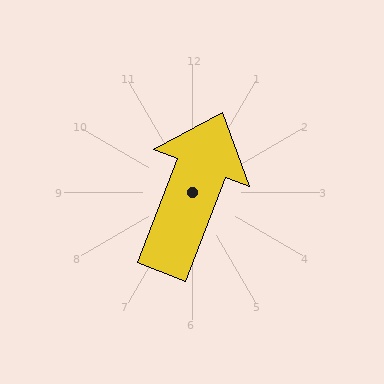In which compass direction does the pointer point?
North.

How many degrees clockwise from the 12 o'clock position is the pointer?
Approximately 21 degrees.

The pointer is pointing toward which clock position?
Roughly 1 o'clock.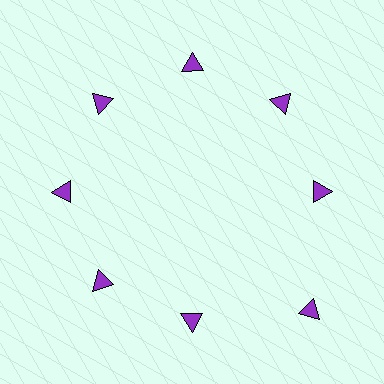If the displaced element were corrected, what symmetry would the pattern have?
It would have 8-fold rotational symmetry — the pattern would map onto itself every 45 degrees.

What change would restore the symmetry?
The symmetry would be restored by moving it inward, back onto the ring so that all 8 triangles sit at equal angles and equal distance from the center.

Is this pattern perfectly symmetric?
No. The 8 purple triangles are arranged in a ring, but one element near the 4 o'clock position is pushed outward from the center, breaking the 8-fold rotational symmetry.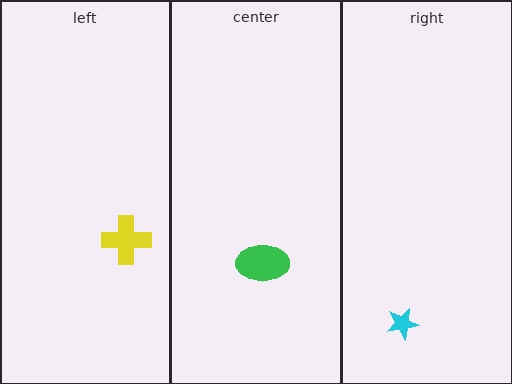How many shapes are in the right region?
1.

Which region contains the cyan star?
The right region.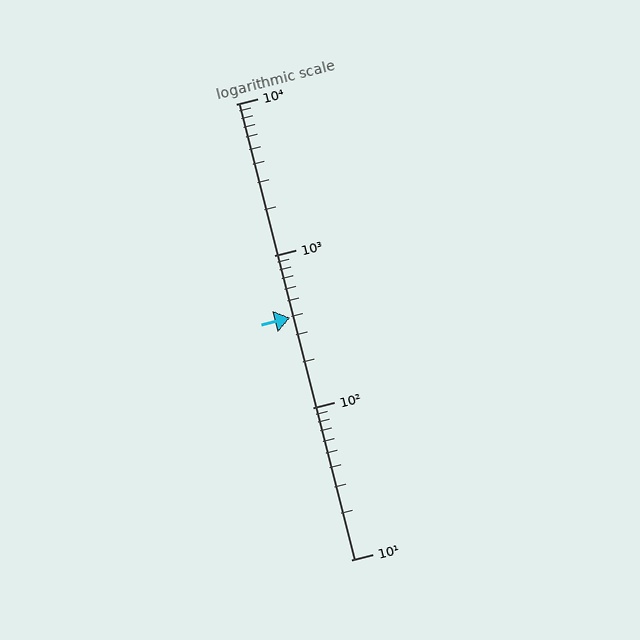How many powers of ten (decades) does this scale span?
The scale spans 3 decades, from 10 to 10000.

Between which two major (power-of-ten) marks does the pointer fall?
The pointer is between 100 and 1000.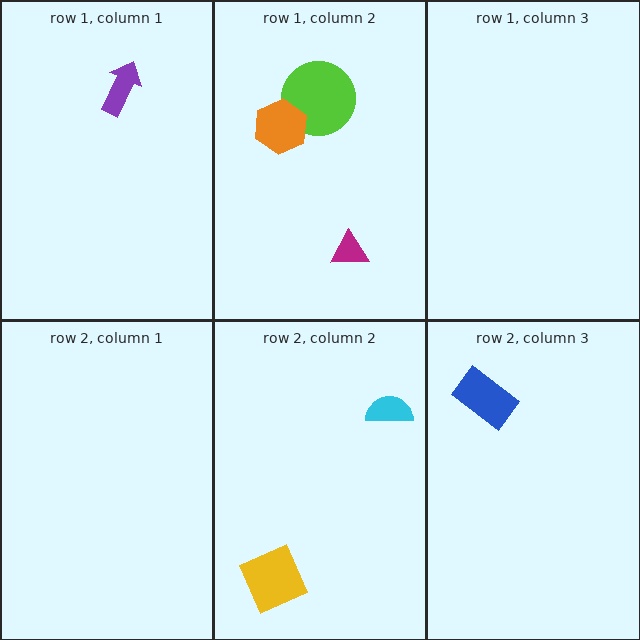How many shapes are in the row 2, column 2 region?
2.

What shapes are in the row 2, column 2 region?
The cyan semicircle, the yellow square.